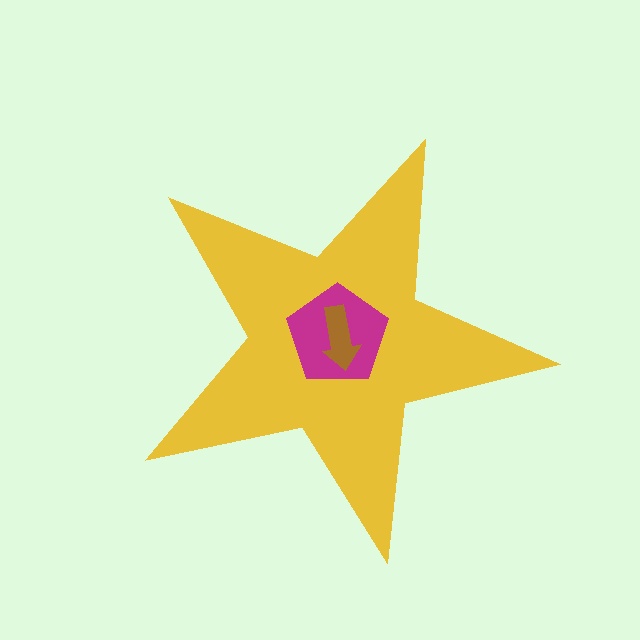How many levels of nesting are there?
3.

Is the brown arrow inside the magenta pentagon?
Yes.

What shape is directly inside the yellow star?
The magenta pentagon.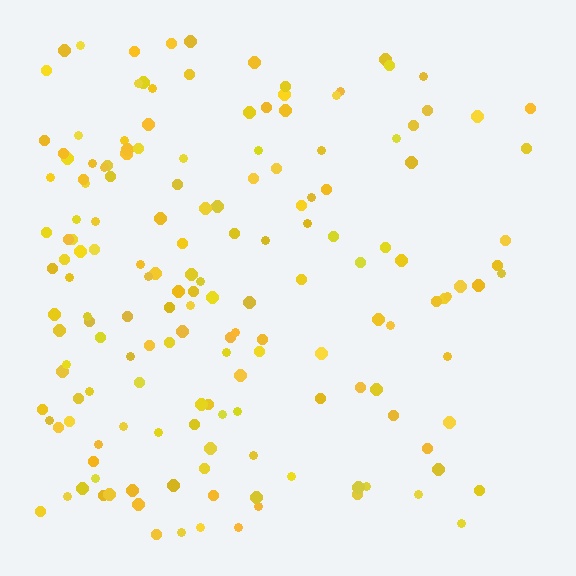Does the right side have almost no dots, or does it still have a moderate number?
Still a moderate number, just noticeably fewer than the left.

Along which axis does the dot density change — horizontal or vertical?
Horizontal.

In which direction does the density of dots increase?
From right to left, with the left side densest.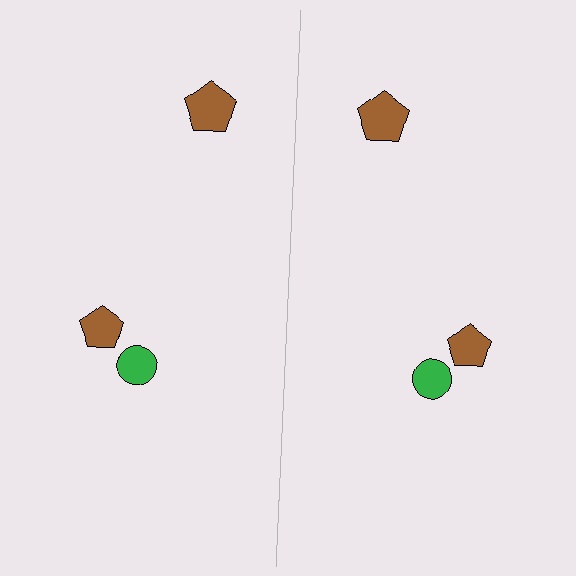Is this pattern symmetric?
Yes, this pattern has bilateral (reflection) symmetry.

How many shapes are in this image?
There are 6 shapes in this image.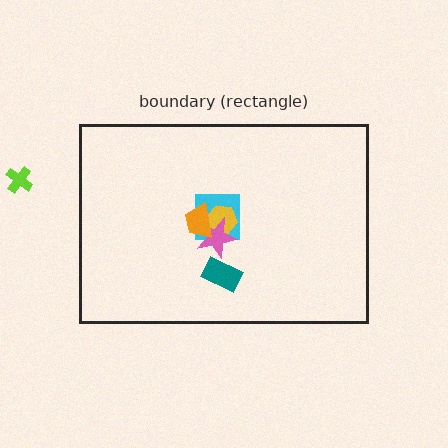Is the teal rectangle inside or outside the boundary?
Inside.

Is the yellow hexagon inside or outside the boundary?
Inside.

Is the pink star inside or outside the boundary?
Inside.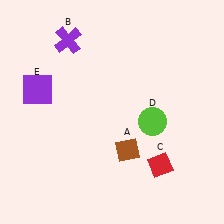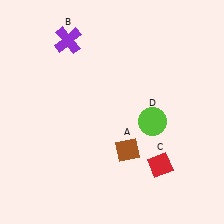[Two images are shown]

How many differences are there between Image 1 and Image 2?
There is 1 difference between the two images.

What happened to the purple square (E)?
The purple square (E) was removed in Image 2. It was in the top-left area of Image 1.